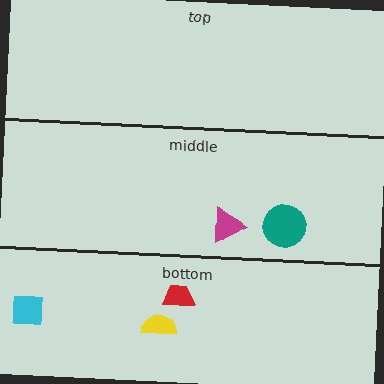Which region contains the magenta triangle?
The middle region.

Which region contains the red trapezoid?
The bottom region.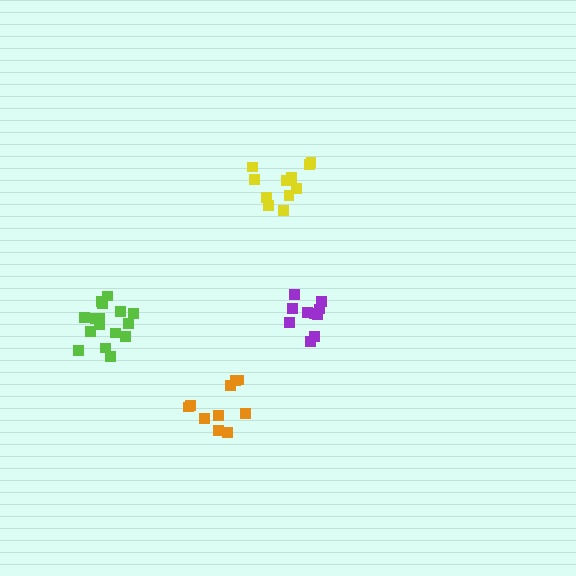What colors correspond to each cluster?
The clusters are colored: purple, yellow, orange, lime.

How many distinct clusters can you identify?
There are 4 distinct clusters.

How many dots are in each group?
Group 1: 10 dots, Group 2: 11 dots, Group 3: 10 dots, Group 4: 16 dots (47 total).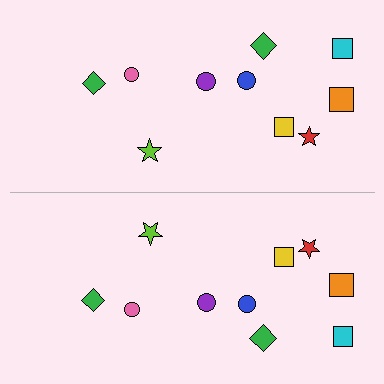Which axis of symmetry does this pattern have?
The pattern has a horizontal axis of symmetry running through the center of the image.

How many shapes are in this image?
There are 20 shapes in this image.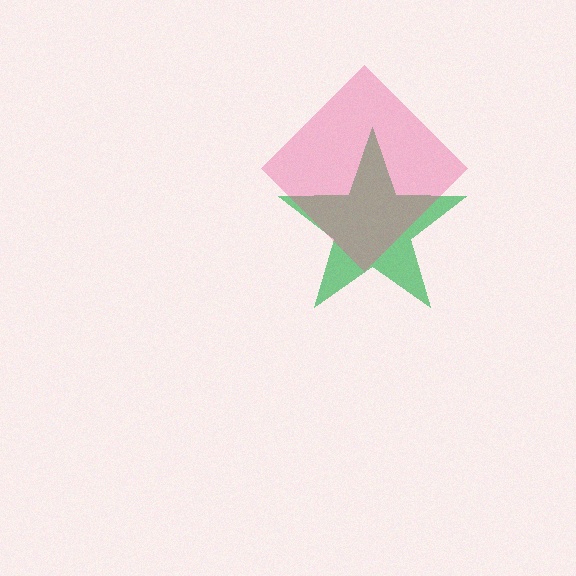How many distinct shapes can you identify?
There are 2 distinct shapes: a green star, a pink diamond.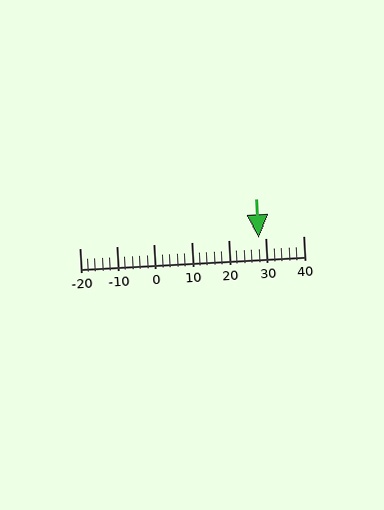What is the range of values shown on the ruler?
The ruler shows values from -20 to 40.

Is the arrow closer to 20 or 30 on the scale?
The arrow is closer to 30.